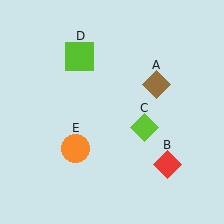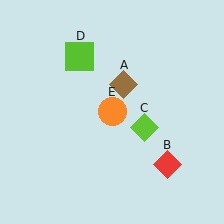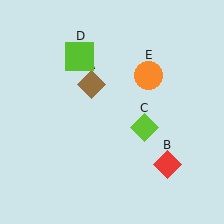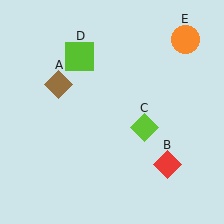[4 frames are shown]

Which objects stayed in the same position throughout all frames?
Red diamond (object B) and lime diamond (object C) and lime square (object D) remained stationary.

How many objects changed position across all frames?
2 objects changed position: brown diamond (object A), orange circle (object E).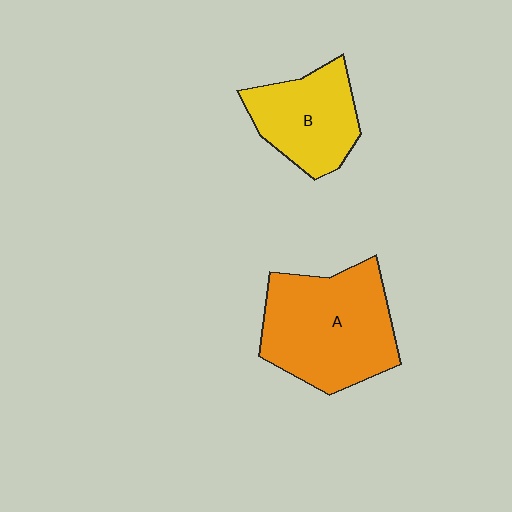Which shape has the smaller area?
Shape B (yellow).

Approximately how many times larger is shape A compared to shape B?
Approximately 1.5 times.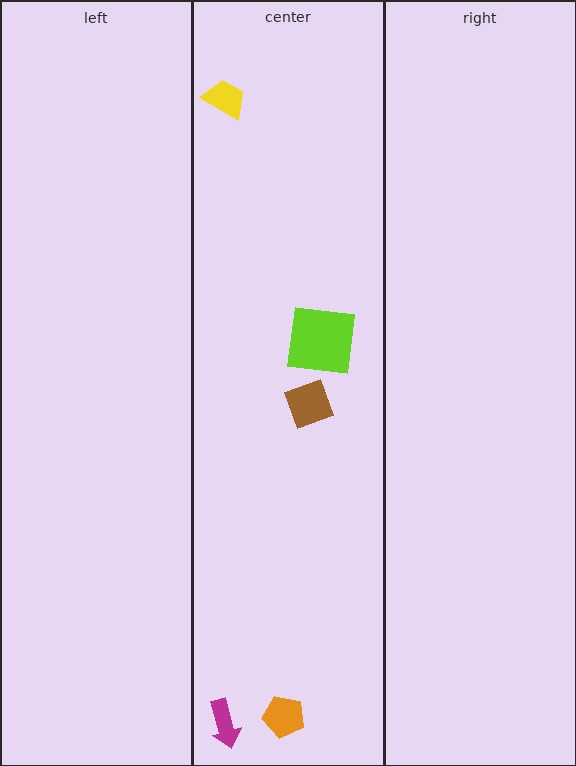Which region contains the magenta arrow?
The center region.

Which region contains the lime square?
The center region.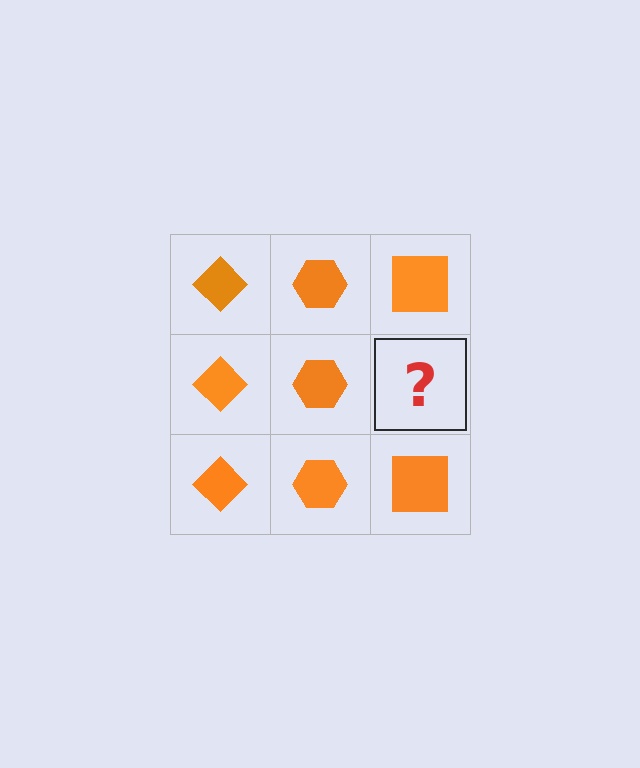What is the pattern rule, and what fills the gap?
The rule is that each column has a consistent shape. The gap should be filled with an orange square.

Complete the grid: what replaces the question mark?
The question mark should be replaced with an orange square.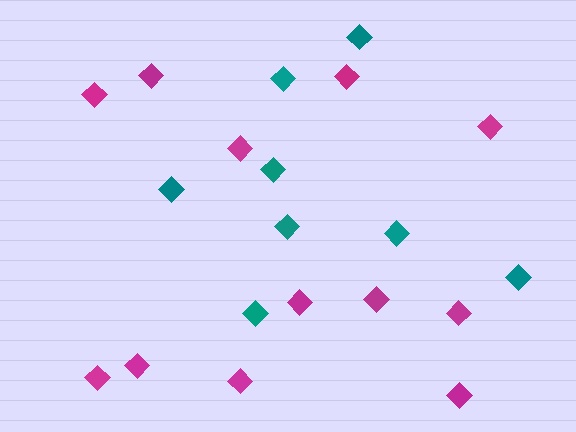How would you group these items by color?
There are 2 groups: one group of magenta diamonds (12) and one group of teal diamonds (8).